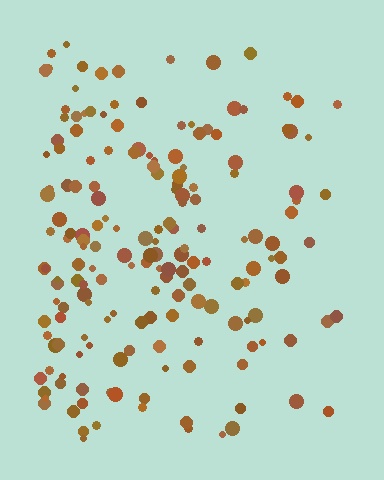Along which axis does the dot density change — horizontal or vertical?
Horizontal.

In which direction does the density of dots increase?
From right to left, with the left side densest.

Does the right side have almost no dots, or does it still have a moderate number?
Still a moderate number, just noticeably fewer than the left.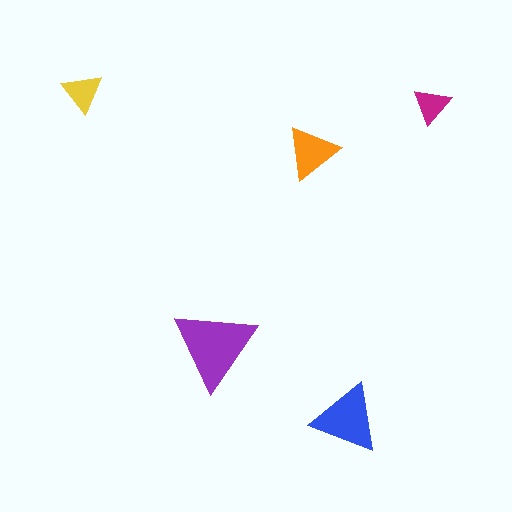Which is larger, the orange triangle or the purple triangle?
The purple one.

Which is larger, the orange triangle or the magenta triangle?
The orange one.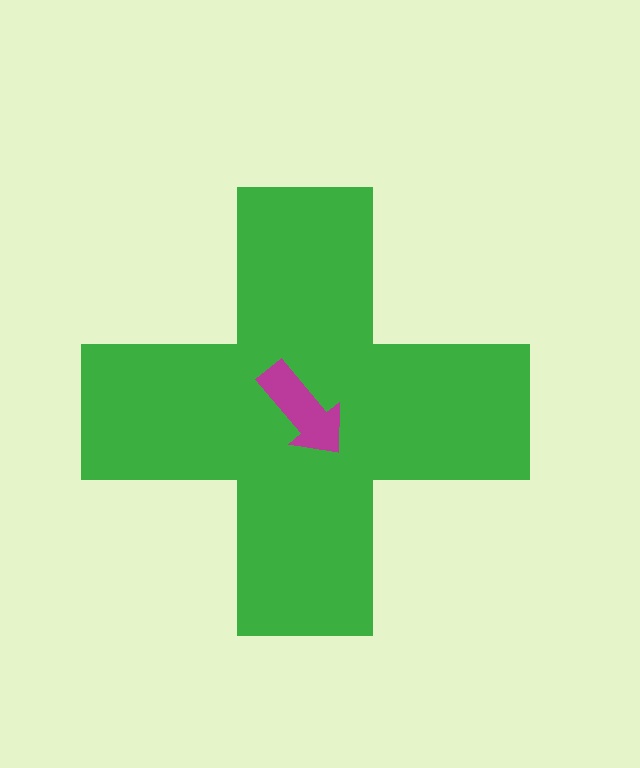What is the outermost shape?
The green cross.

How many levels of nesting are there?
2.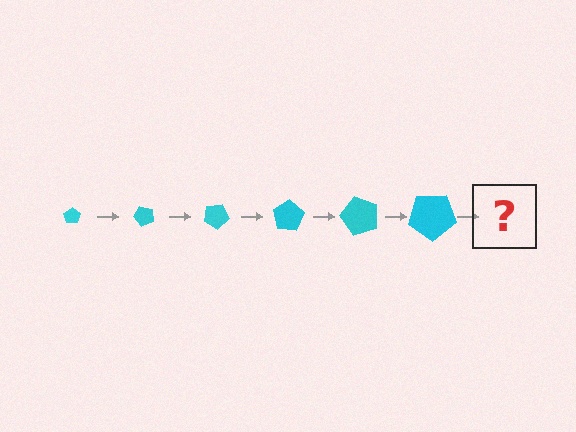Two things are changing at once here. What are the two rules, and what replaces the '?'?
The two rules are that the pentagon grows larger each step and it rotates 50 degrees each step. The '?' should be a pentagon, larger than the previous one and rotated 300 degrees from the start.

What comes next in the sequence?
The next element should be a pentagon, larger than the previous one and rotated 300 degrees from the start.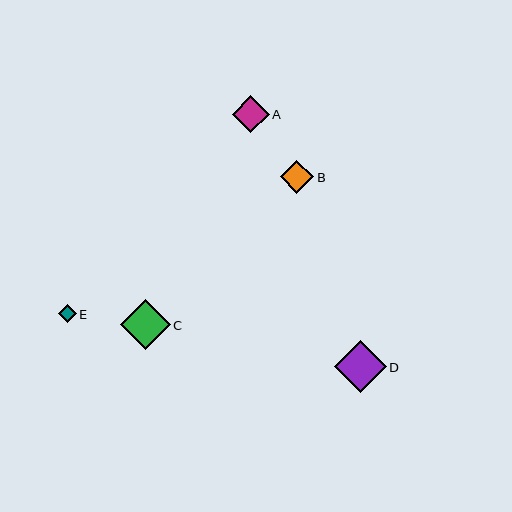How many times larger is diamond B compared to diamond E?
Diamond B is approximately 1.9 times the size of diamond E.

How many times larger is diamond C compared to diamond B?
Diamond C is approximately 1.5 times the size of diamond B.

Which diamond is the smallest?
Diamond E is the smallest with a size of approximately 17 pixels.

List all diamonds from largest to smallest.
From largest to smallest: D, C, A, B, E.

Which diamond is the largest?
Diamond D is the largest with a size of approximately 52 pixels.